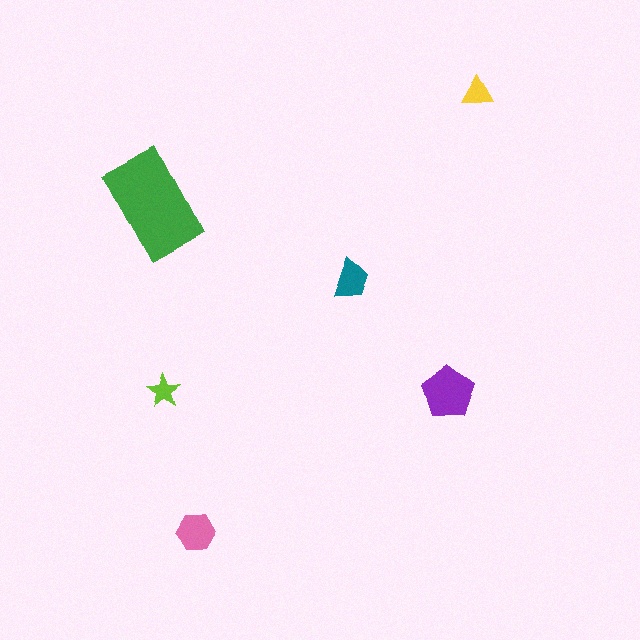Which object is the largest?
The green rectangle.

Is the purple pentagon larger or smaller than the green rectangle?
Smaller.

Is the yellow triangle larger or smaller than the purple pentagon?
Smaller.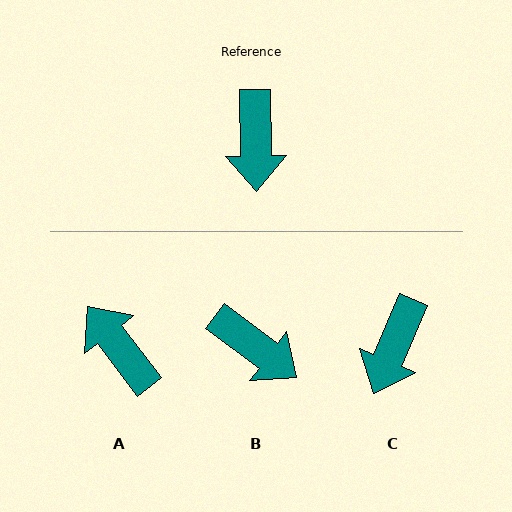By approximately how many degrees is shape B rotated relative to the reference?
Approximately 52 degrees counter-clockwise.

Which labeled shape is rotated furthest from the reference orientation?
A, about 143 degrees away.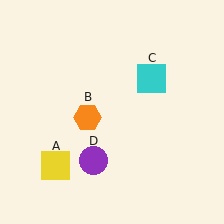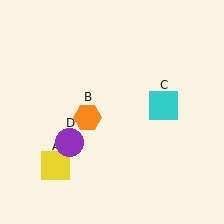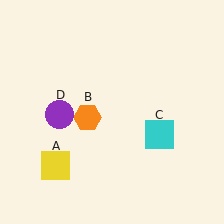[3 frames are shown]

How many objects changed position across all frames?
2 objects changed position: cyan square (object C), purple circle (object D).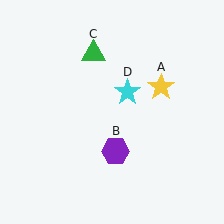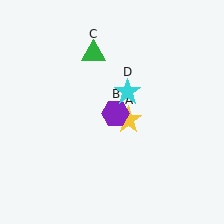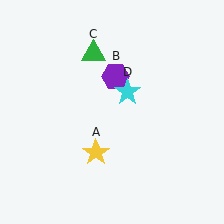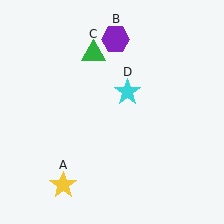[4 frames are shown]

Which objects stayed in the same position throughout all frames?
Green triangle (object C) and cyan star (object D) remained stationary.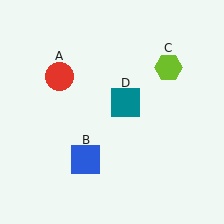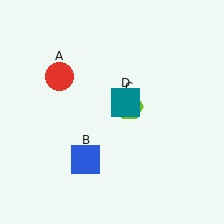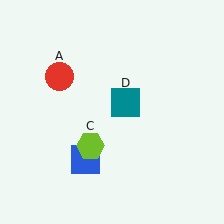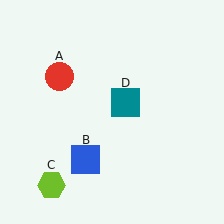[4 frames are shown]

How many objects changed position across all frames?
1 object changed position: lime hexagon (object C).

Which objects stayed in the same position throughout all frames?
Red circle (object A) and blue square (object B) and teal square (object D) remained stationary.